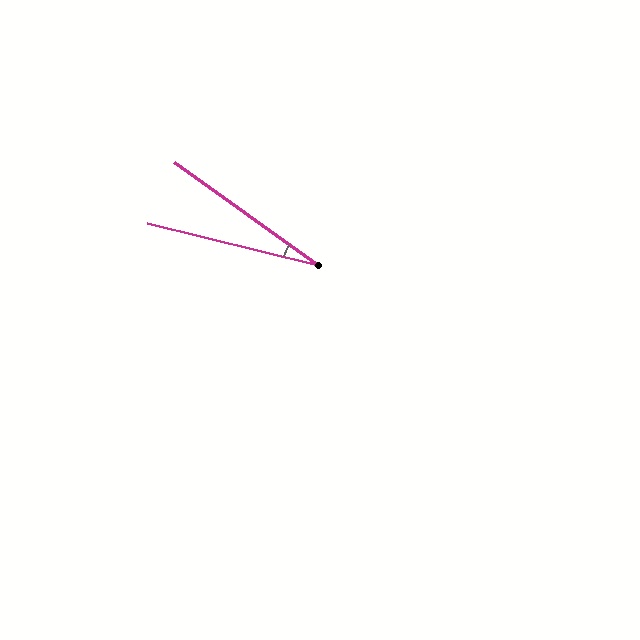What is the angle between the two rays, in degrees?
Approximately 22 degrees.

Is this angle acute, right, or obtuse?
It is acute.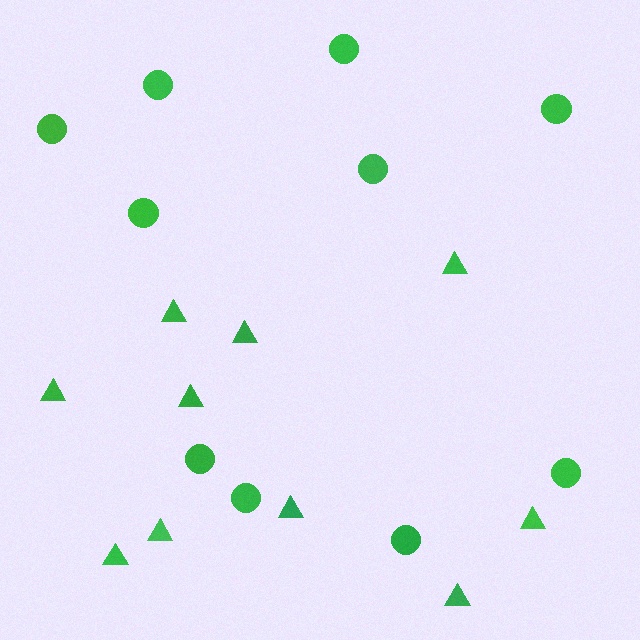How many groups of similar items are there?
There are 2 groups: one group of circles (10) and one group of triangles (10).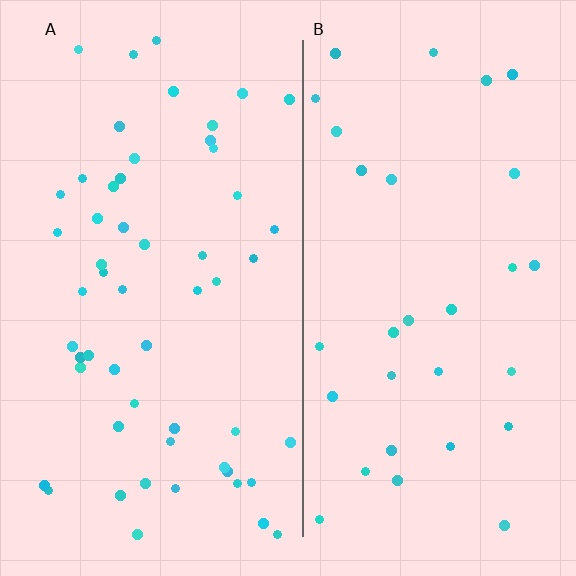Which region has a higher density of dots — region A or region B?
A (the left).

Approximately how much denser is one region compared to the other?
Approximately 1.8× — region A over region B.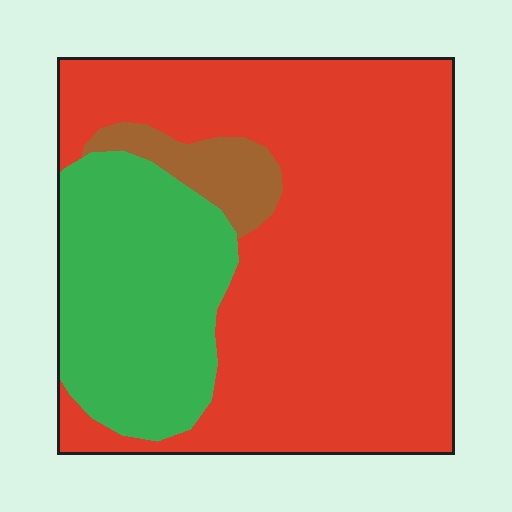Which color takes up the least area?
Brown, at roughly 5%.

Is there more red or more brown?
Red.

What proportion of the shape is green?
Green takes up between a sixth and a third of the shape.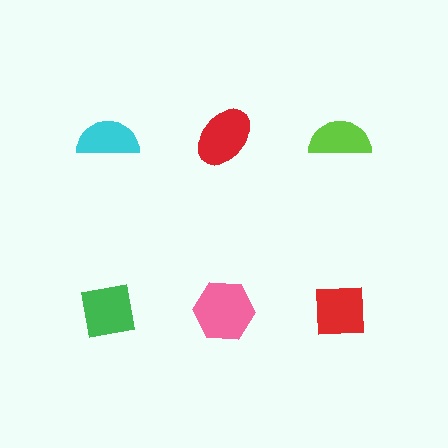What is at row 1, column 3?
A lime semicircle.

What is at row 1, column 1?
A cyan semicircle.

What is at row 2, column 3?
A red square.